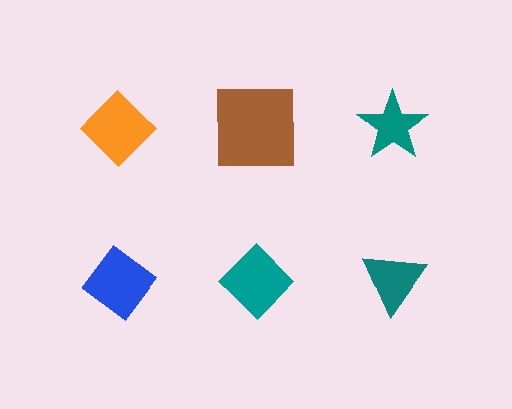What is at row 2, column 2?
A teal diamond.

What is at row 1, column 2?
A brown square.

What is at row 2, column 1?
A blue diamond.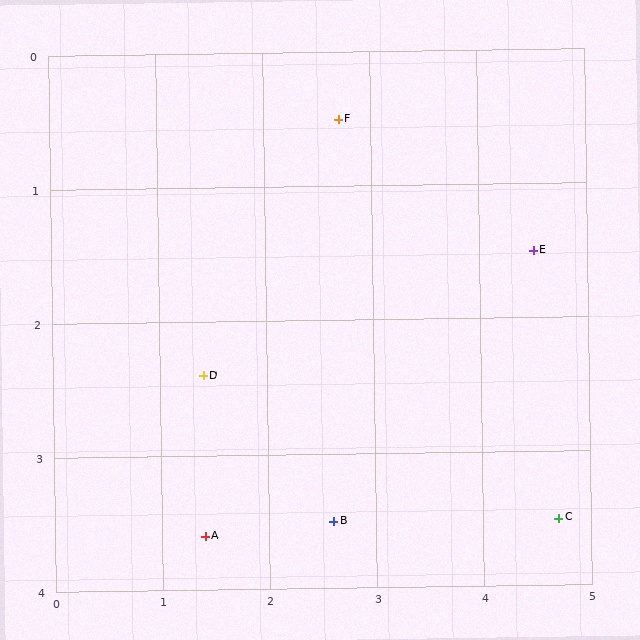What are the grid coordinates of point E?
Point E is at approximately (4.5, 1.5).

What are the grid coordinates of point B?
Point B is at approximately (2.6, 3.5).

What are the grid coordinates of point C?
Point C is at approximately (4.7, 3.5).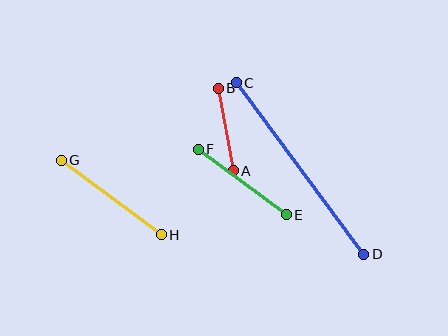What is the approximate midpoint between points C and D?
The midpoint is at approximately (300, 169) pixels.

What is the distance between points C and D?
The distance is approximately 214 pixels.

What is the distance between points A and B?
The distance is approximately 84 pixels.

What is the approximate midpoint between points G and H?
The midpoint is at approximately (111, 198) pixels.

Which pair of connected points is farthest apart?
Points C and D are farthest apart.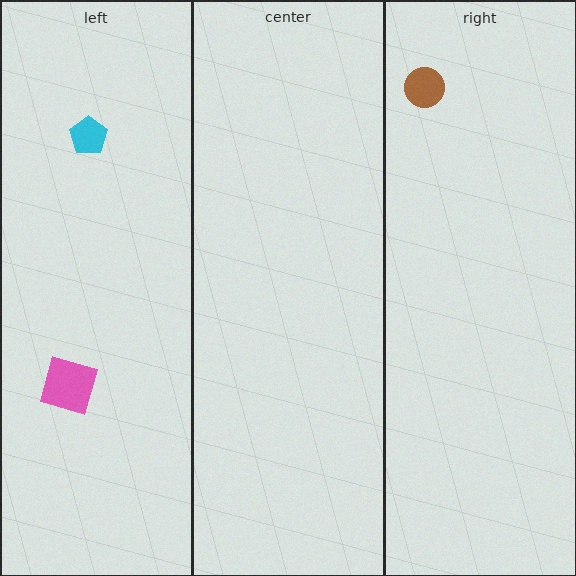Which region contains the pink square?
The left region.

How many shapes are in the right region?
1.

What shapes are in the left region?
The pink square, the cyan pentagon.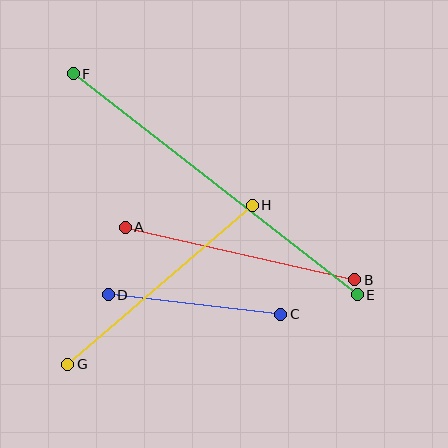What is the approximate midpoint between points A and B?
The midpoint is at approximately (240, 253) pixels.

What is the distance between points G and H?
The distance is approximately 243 pixels.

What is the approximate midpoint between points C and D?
The midpoint is at approximately (194, 304) pixels.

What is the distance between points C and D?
The distance is approximately 174 pixels.